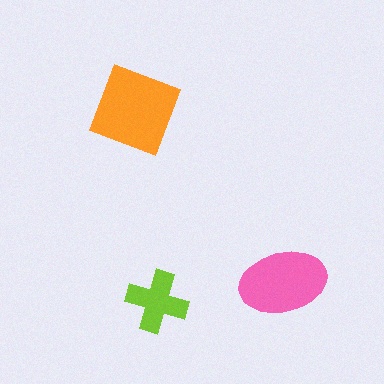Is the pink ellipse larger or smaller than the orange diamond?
Smaller.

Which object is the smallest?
The lime cross.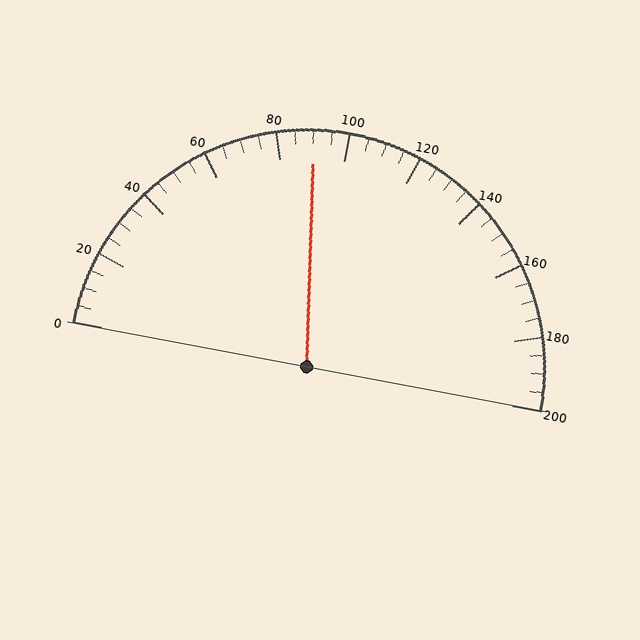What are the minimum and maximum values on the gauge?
The gauge ranges from 0 to 200.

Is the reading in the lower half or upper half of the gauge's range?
The reading is in the lower half of the range (0 to 200).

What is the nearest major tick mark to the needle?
The nearest major tick mark is 80.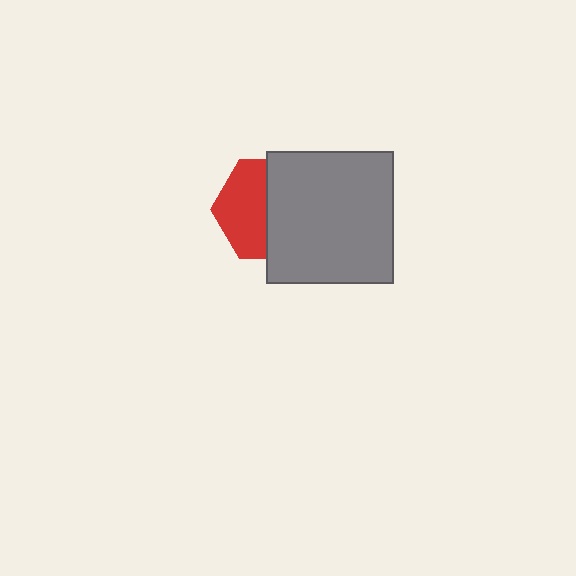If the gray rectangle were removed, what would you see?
You would see the complete red hexagon.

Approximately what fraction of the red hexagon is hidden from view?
Roughly 53% of the red hexagon is hidden behind the gray rectangle.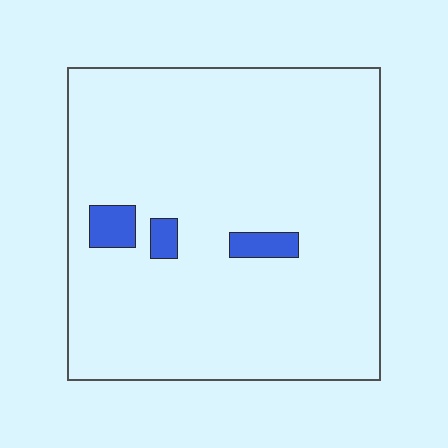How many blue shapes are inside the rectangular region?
3.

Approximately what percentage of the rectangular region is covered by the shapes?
Approximately 5%.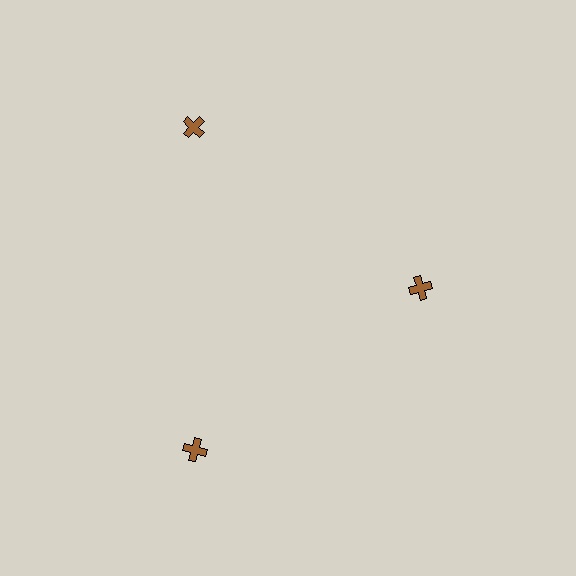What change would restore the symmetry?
The symmetry would be restored by moving it outward, back onto the ring so that all 3 crosses sit at equal angles and equal distance from the center.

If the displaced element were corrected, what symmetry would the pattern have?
It would have 3-fold rotational symmetry — the pattern would map onto itself every 120 degrees.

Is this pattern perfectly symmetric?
No. The 3 brown crosses are arranged in a ring, but one element near the 3 o'clock position is pulled inward toward the center, breaking the 3-fold rotational symmetry.